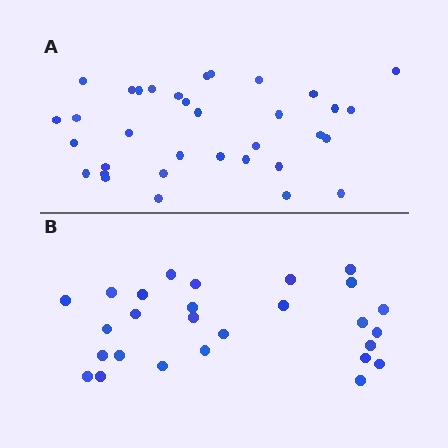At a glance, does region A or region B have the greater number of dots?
Region A (the top region) has more dots.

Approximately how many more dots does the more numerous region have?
Region A has roughly 8 or so more dots than region B.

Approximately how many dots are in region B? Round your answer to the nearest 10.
About 30 dots. (The exact count is 27, which rounds to 30.)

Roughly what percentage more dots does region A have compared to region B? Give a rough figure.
About 25% more.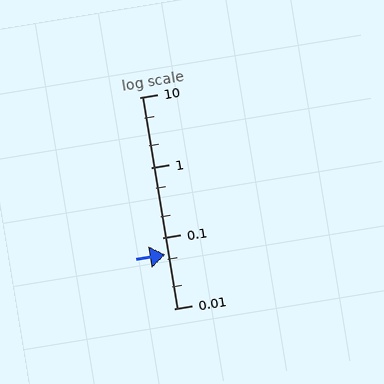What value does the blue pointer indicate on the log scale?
The pointer indicates approximately 0.059.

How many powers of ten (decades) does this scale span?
The scale spans 3 decades, from 0.01 to 10.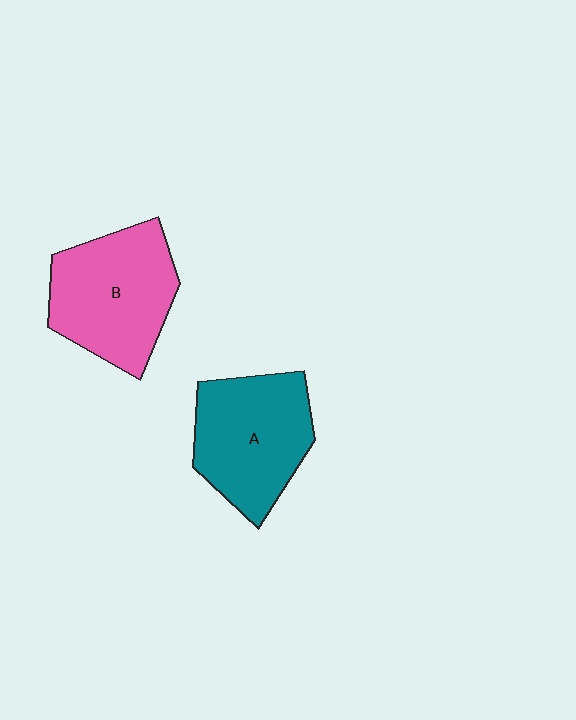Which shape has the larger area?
Shape B (pink).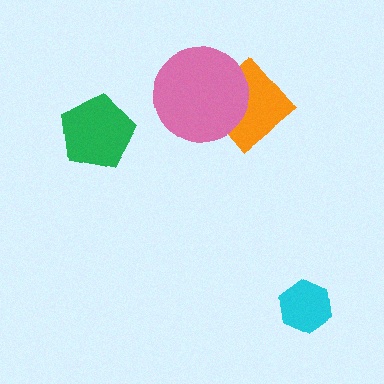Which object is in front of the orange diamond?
The pink circle is in front of the orange diamond.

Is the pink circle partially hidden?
No, no other shape covers it.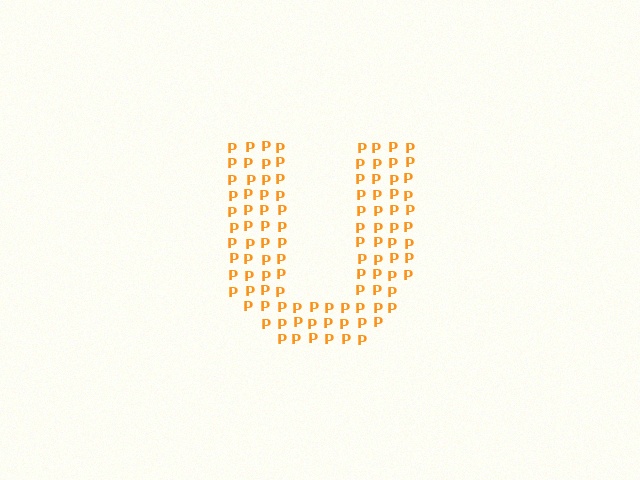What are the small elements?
The small elements are letter P's.